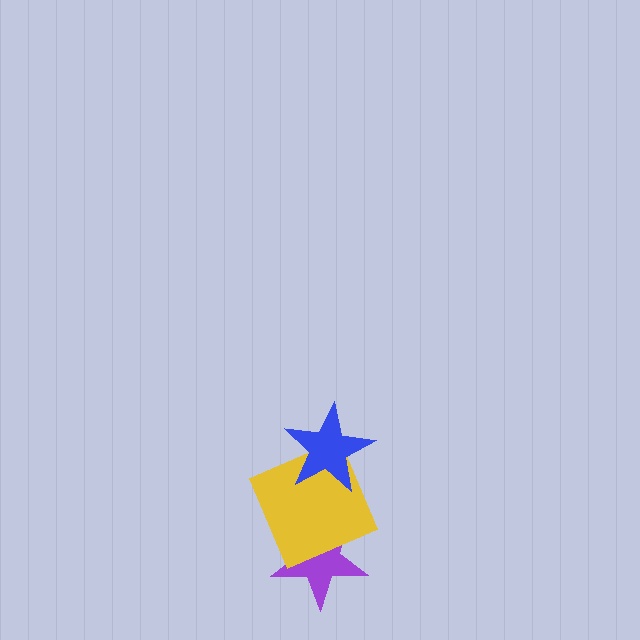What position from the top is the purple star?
The purple star is 3rd from the top.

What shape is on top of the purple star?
The yellow square is on top of the purple star.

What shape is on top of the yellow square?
The blue star is on top of the yellow square.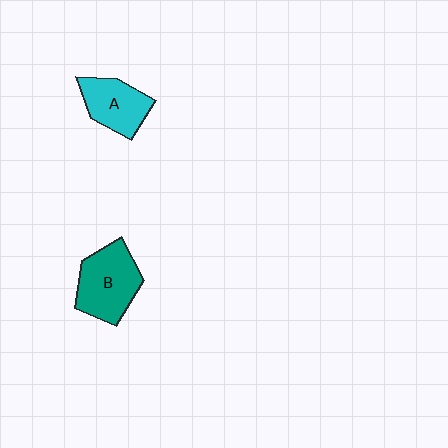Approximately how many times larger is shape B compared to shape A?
Approximately 1.3 times.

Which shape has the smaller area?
Shape A (cyan).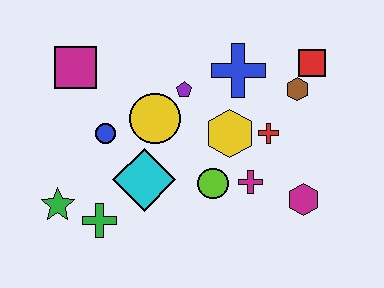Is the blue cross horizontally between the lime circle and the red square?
Yes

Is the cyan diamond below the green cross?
No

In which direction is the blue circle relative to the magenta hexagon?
The blue circle is to the left of the magenta hexagon.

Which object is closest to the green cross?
The green star is closest to the green cross.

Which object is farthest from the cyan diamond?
The red square is farthest from the cyan diamond.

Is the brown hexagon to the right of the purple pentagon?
Yes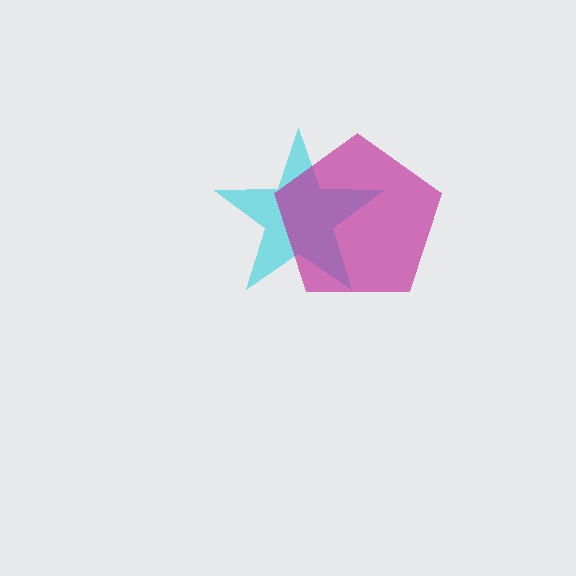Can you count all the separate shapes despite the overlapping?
Yes, there are 2 separate shapes.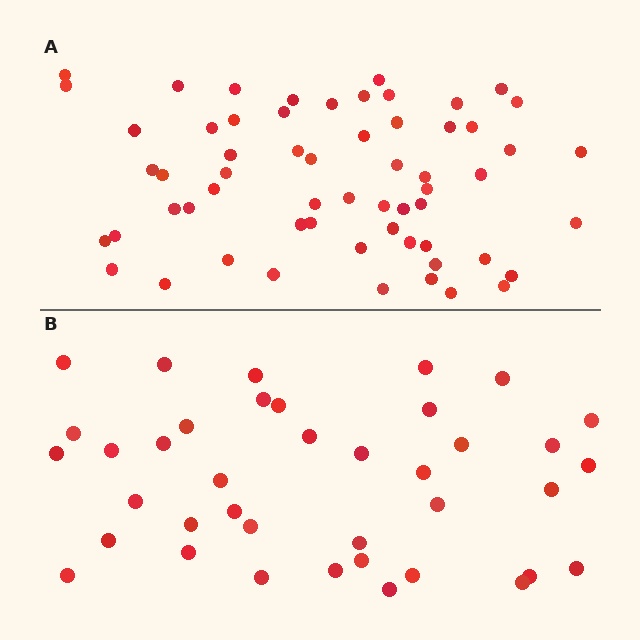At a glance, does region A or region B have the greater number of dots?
Region A (the top region) has more dots.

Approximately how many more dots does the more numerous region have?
Region A has approximately 20 more dots than region B.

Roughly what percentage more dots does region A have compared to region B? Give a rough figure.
About 55% more.